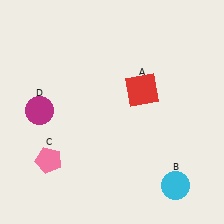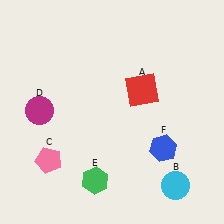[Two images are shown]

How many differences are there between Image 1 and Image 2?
There are 2 differences between the two images.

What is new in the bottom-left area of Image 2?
A green hexagon (E) was added in the bottom-left area of Image 2.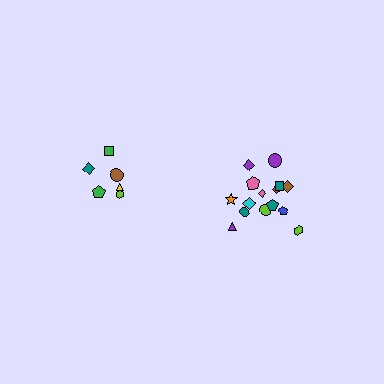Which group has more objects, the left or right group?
The right group.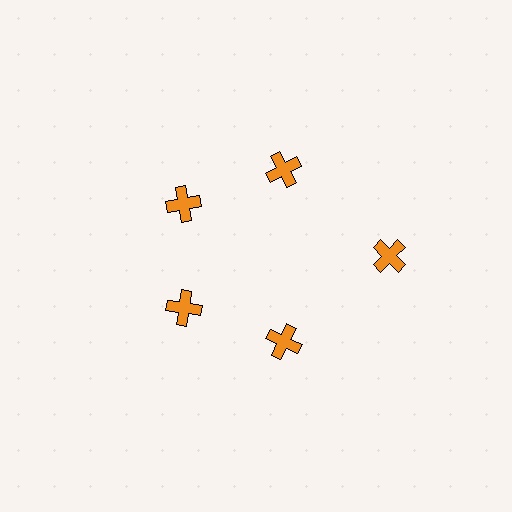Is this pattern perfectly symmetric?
No. The 5 orange crosses are arranged in a ring, but one element near the 3 o'clock position is pushed outward from the center, breaking the 5-fold rotational symmetry.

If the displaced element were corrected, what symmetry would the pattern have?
It would have 5-fold rotational symmetry — the pattern would map onto itself every 72 degrees.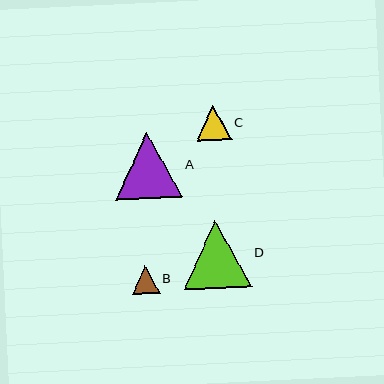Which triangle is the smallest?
Triangle B is the smallest with a size of approximately 27 pixels.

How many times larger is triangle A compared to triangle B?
Triangle A is approximately 2.4 times the size of triangle B.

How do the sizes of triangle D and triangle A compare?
Triangle D and triangle A are approximately the same size.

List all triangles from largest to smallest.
From largest to smallest: D, A, C, B.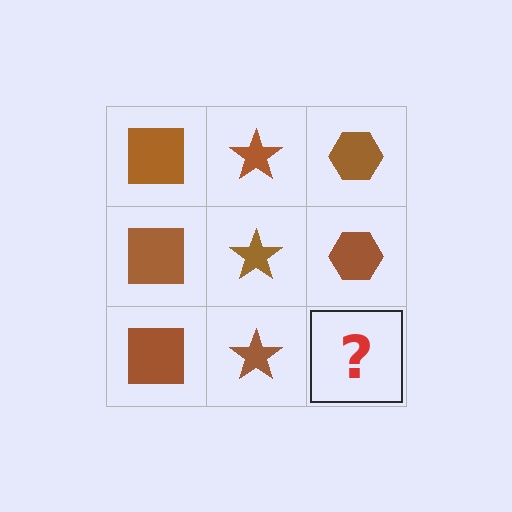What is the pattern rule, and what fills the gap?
The rule is that each column has a consistent shape. The gap should be filled with a brown hexagon.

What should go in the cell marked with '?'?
The missing cell should contain a brown hexagon.